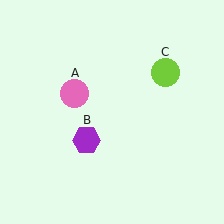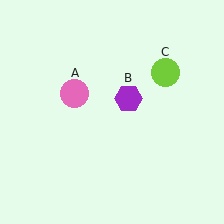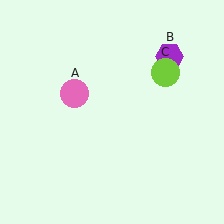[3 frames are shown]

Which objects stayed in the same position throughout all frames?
Pink circle (object A) and lime circle (object C) remained stationary.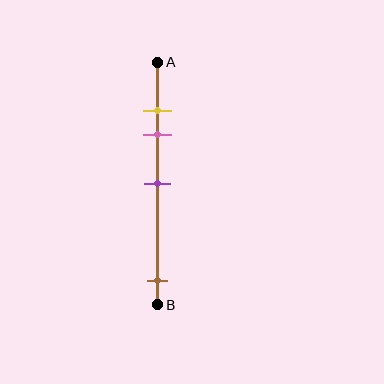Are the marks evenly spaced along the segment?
No, the marks are not evenly spaced.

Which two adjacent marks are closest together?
The yellow and pink marks are the closest adjacent pair.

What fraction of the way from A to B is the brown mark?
The brown mark is approximately 90% (0.9) of the way from A to B.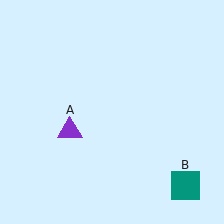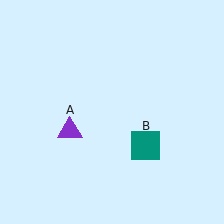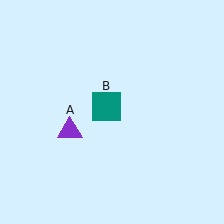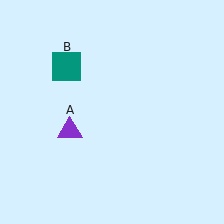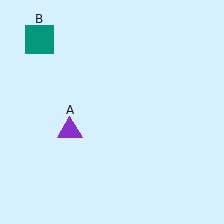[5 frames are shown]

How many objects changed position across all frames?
1 object changed position: teal square (object B).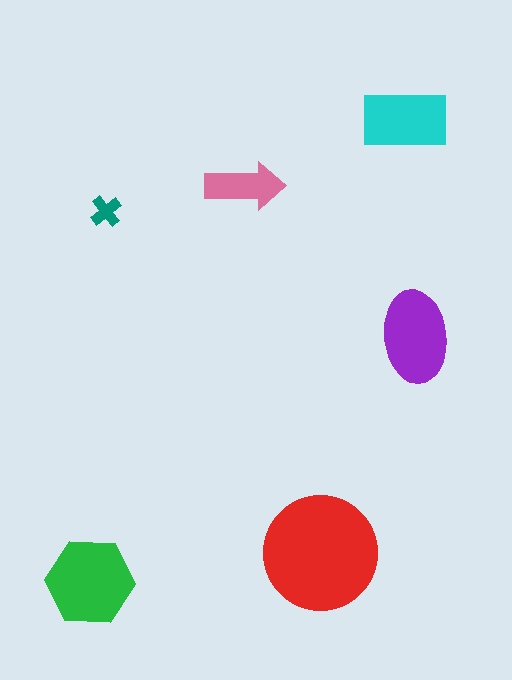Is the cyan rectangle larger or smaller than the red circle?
Smaller.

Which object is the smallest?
The teal cross.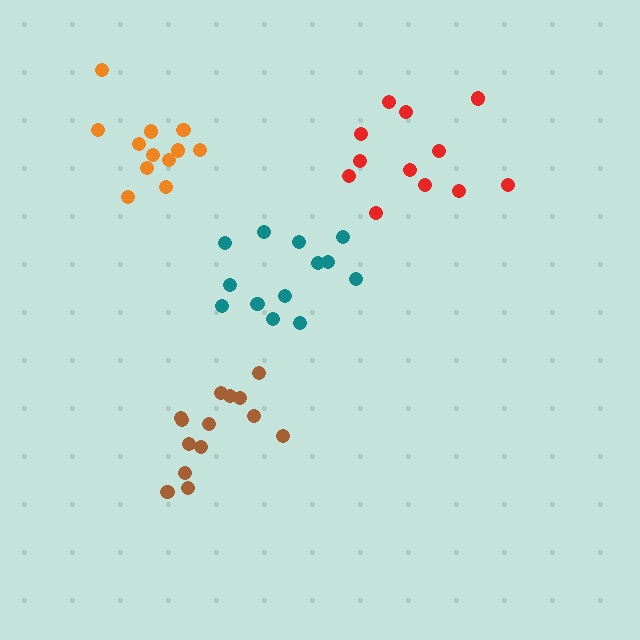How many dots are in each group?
Group 1: 12 dots, Group 2: 14 dots, Group 3: 13 dots, Group 4: 12 dots (51 total).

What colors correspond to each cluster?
The clusters are colored: red, brown, teal, orange.